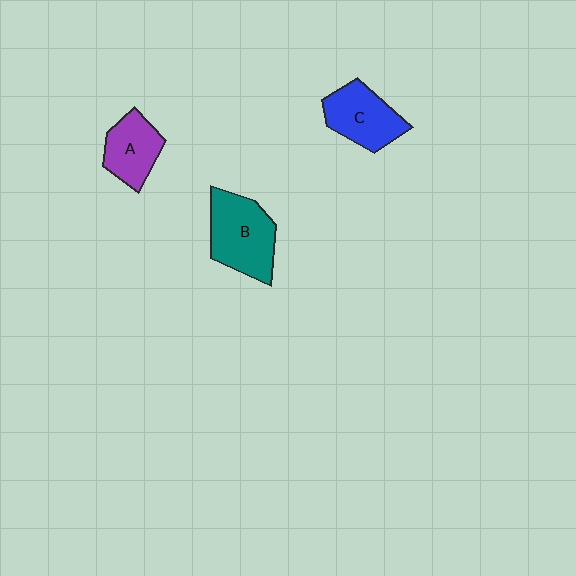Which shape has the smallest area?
Shape A (purple).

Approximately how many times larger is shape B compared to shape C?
Approximately 1.2 times.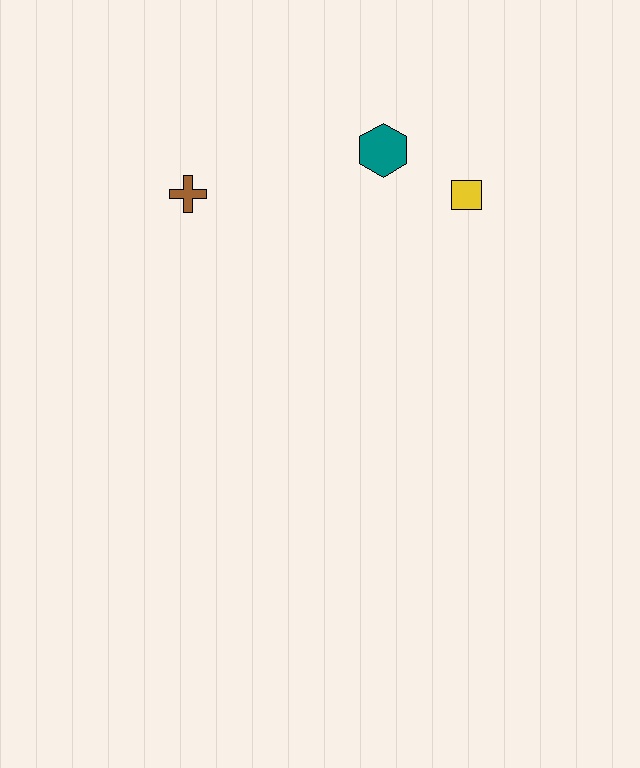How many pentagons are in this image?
There are no pentagons.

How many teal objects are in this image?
There is 1 teal object.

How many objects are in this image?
There are 3 objects.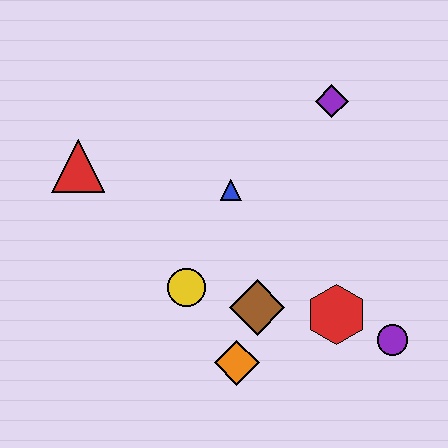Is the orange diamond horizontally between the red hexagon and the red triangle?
Yes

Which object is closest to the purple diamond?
The blue triangle is closest to the purple diamond.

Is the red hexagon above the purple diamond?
No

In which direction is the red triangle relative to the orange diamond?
The red triangle is above the orange diamond.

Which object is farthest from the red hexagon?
The red triangle is farthest from the red hexagon.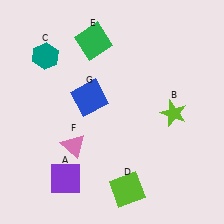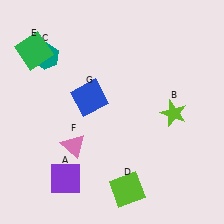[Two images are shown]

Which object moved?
The green square (E) moved left.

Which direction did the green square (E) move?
The green square (E) moved left.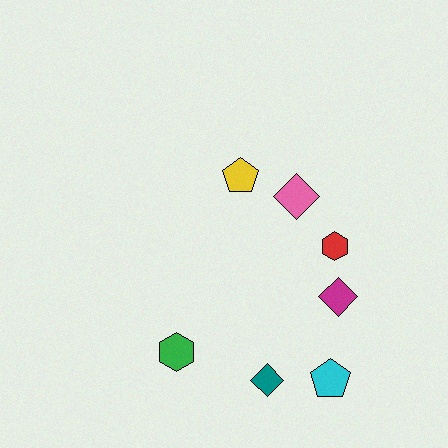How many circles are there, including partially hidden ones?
There are no circles.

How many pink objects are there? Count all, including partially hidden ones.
There is 1 pink object.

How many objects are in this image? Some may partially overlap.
There are 7 objects.